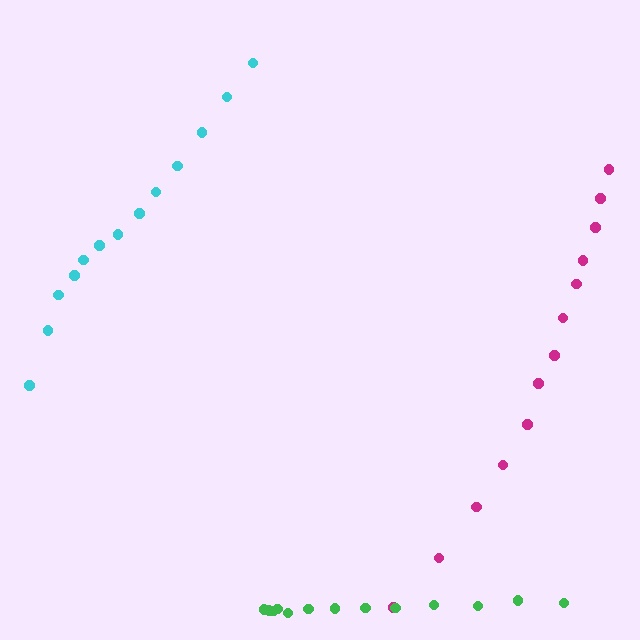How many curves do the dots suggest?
There are 3 distinct paths.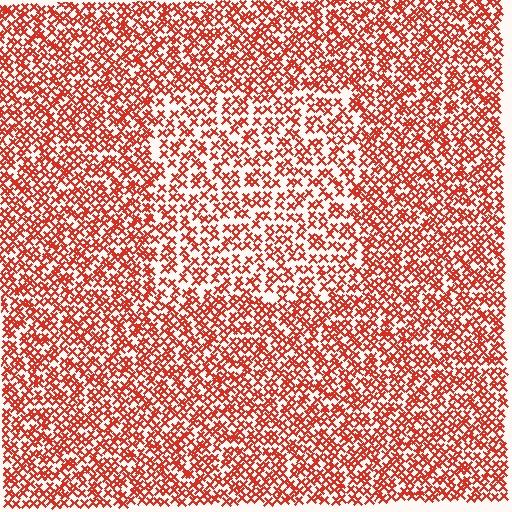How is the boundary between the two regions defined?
The boundary is defined by a change in element density (approximately 1.6x ratio). All elements are the same color, size, and shape.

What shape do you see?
I see a rectangle.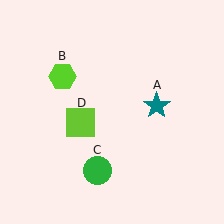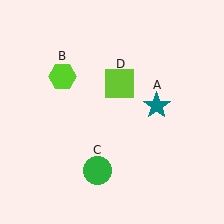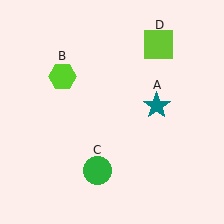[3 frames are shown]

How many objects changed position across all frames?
1 object changed position: lime square (object D).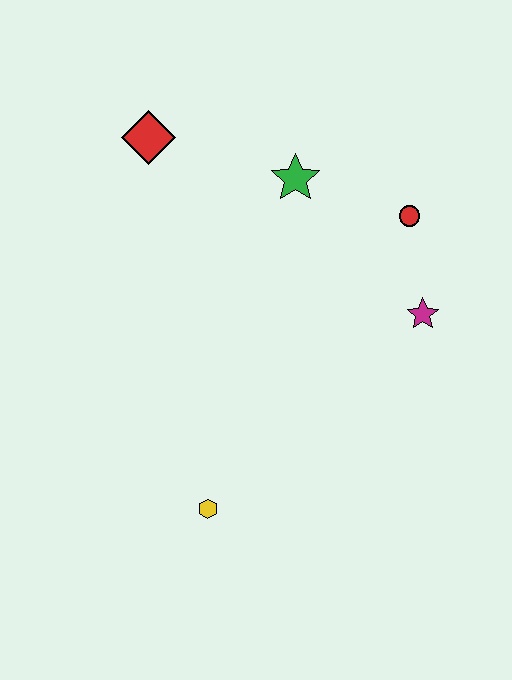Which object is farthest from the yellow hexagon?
The red diamond is farthest from the yellow hexagon.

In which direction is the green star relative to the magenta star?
The green star is above the magenta star.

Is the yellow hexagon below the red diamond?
Yes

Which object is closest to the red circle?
The magenta star is closest to the red circle.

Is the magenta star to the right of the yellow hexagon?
Yes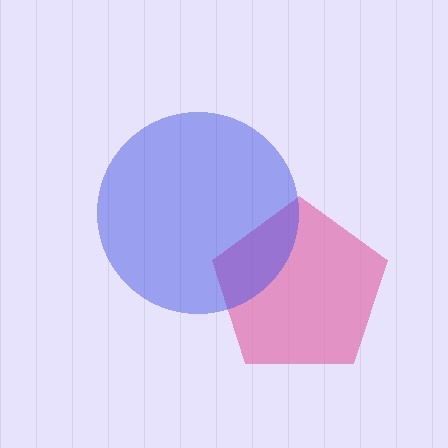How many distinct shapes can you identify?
There are 2 distinct shapes: a pink pentagon, a blue circle.